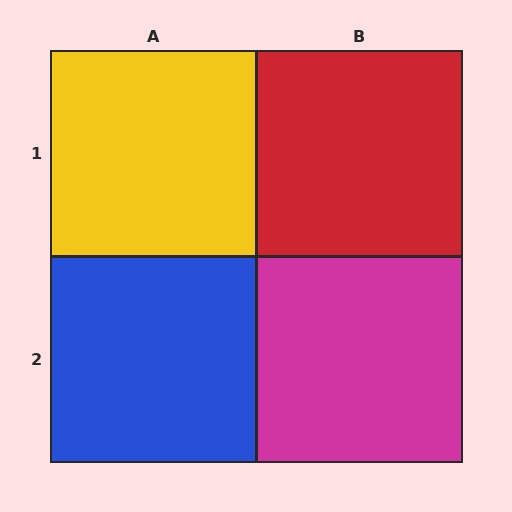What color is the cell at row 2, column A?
Blue.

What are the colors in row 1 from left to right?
Yellow, red.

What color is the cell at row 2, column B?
Magenta.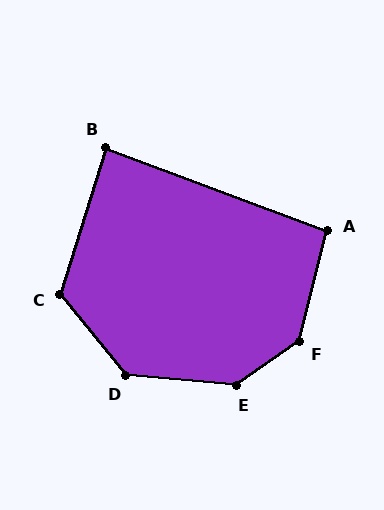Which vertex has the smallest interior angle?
B, at approximately 87 degrees.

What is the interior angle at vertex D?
Approximately 134 degrees (obtuse).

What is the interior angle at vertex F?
Approximately 139 degrees (obtuse).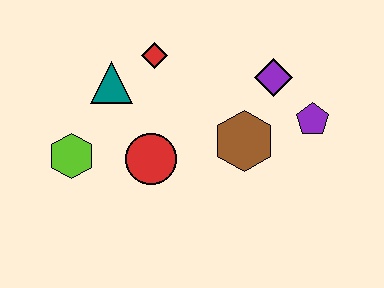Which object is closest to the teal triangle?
The red diamond is closest to the teal triangle.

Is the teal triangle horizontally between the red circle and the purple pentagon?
No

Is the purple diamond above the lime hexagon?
Yes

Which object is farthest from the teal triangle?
The purple pentagon is farthest from the teal triangle.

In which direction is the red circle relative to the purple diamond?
The red circle is to the left of the purple diamond.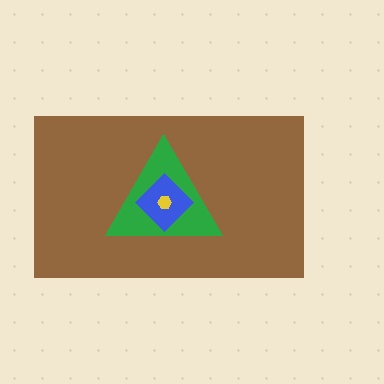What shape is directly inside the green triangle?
The blue diamond.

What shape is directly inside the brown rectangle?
The green triangle.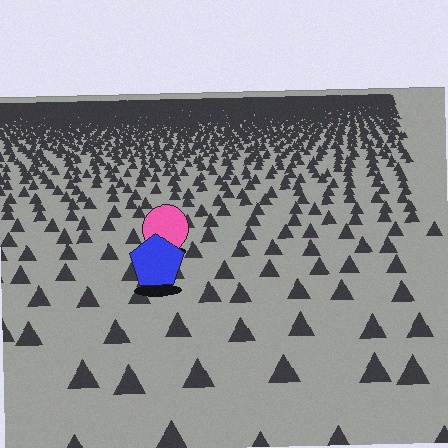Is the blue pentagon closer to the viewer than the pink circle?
Yes. The blue pentagon is closer — you can tell from the texture gradient: the ground texture is coarser near it.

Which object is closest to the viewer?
The blue pentagon is closest. The texture marks near it are larger and more spread out.